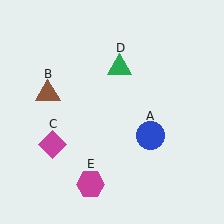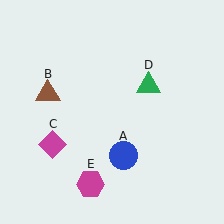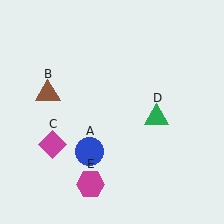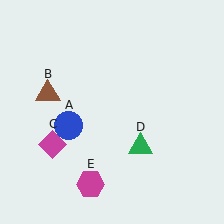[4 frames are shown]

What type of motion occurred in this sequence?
The blue circle (object A), green triangle (object D) rotated clockwise around the center of the scene.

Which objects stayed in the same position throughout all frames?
Brown triangle (object B) and magenta diamond (object C) and magenta hexagon (object E) remained stationary.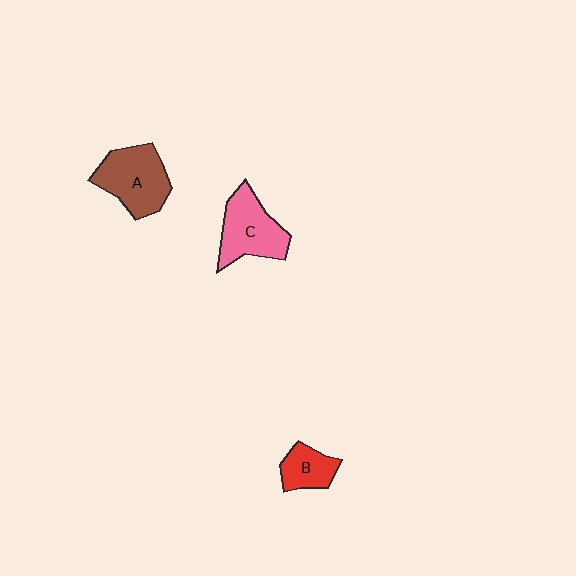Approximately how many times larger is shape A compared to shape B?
Approximately 1.9 times.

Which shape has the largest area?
Shape A (brown).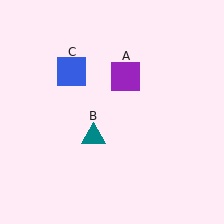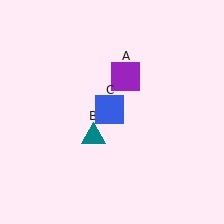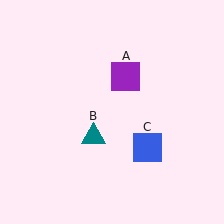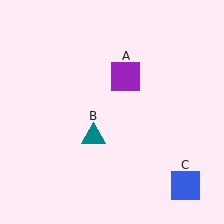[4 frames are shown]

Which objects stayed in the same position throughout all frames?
Purple square (object A) and teal triangle (object B) remained stationary.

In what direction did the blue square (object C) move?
The blue square (object C) moved down and to the right.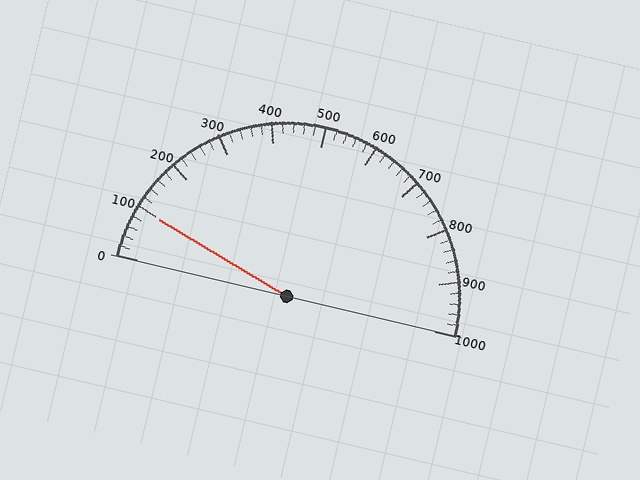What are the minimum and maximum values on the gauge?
The gauge ranges from 0 to 1000.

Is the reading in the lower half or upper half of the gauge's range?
The reading is in the lower half of the range (0 to 1000).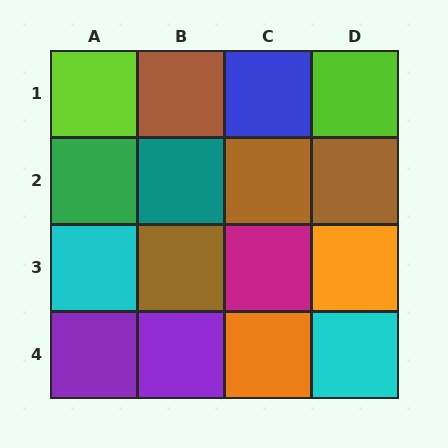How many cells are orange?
2 cells are orange.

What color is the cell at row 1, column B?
Brown.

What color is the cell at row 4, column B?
Purple.